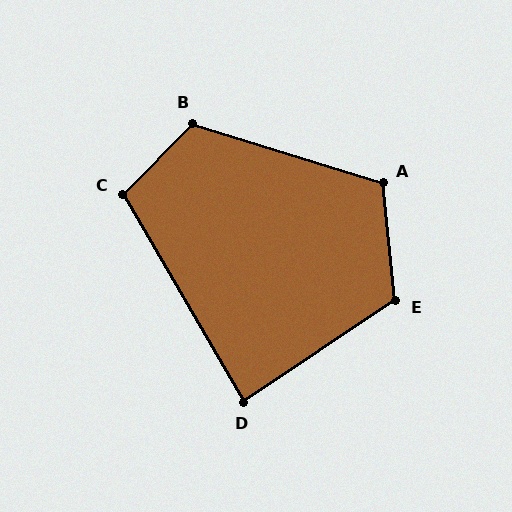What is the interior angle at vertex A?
Approximately 113 degrees (obtuse).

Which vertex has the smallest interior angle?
D, at approximately 87 degrees.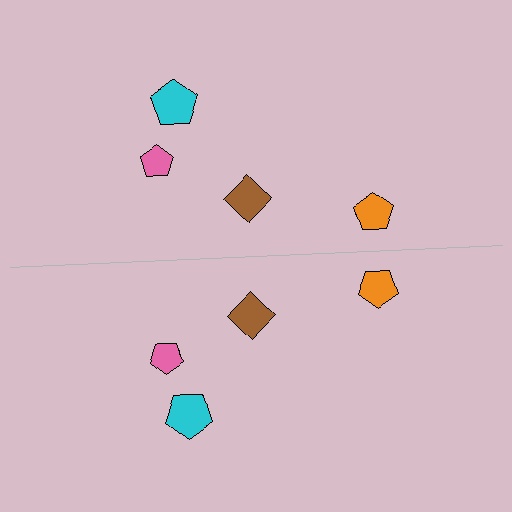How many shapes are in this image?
There are 8 shapes in this image.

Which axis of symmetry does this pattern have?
The pattern has a horizontal axis of symmetry running through the center of the image.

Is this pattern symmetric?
Yes, this pattern has bilateral (reflection) symmetry.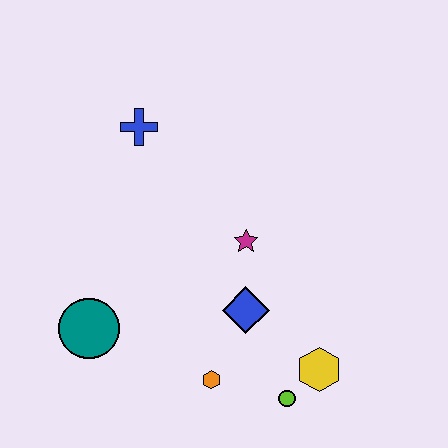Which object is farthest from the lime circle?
The blue cross is farthest from the lime circle.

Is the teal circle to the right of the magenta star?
No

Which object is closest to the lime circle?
The yellow hexagon is closest to the lime circle.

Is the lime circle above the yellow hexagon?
No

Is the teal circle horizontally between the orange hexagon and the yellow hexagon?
No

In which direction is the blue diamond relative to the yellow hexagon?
The blue diamond is to the left of the yellow hexagon.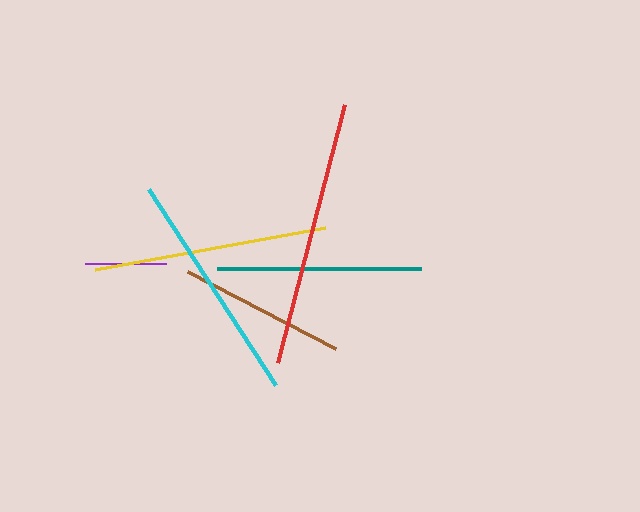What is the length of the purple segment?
The purple segment is approximately 82 pixels long.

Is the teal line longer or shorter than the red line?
The red line is longer than the teal line.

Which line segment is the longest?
The red line is the longest at approximately 266 pixels.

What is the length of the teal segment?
The teal segment is approximately 204 pixels long.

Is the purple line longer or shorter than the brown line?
The brown line is longer than the purple line.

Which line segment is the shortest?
The purple line is the shortest at approximately 82 pixels.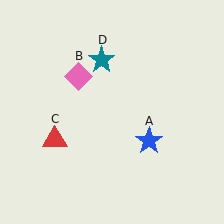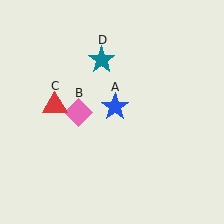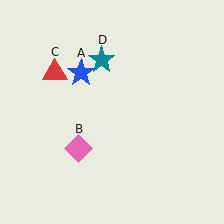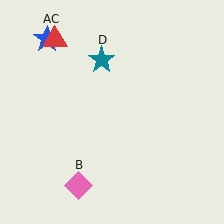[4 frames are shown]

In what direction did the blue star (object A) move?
The blue star (object A) moved up and to the left.